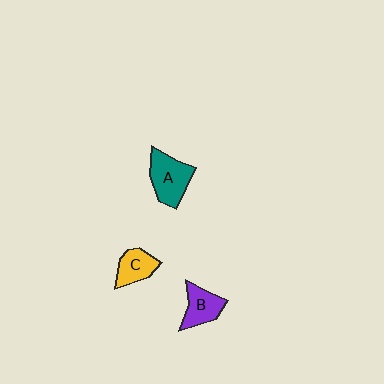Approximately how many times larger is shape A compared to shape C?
Approximately 1.5 times.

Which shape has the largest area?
Shape A (teal).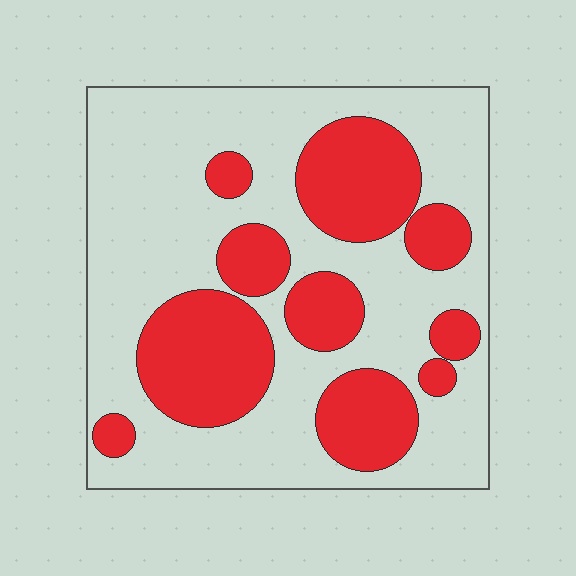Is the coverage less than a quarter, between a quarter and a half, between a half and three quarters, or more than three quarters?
Between a quarter and a half.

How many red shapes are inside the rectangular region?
10.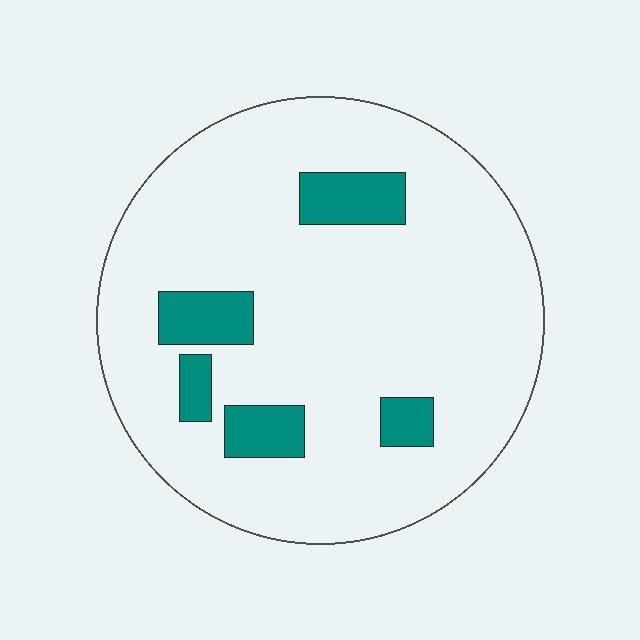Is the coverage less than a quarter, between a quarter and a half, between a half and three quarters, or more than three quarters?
Less than a quarter.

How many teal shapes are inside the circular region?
5.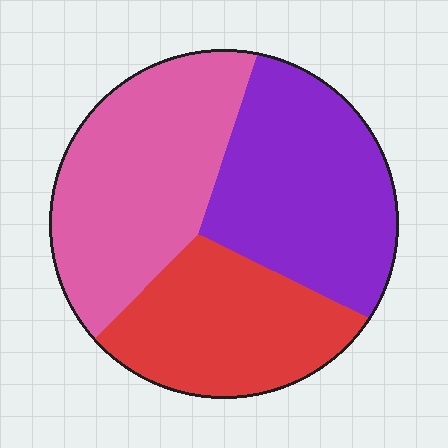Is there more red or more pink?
Pink.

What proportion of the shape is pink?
Pink takes up between a third and a half of the shape.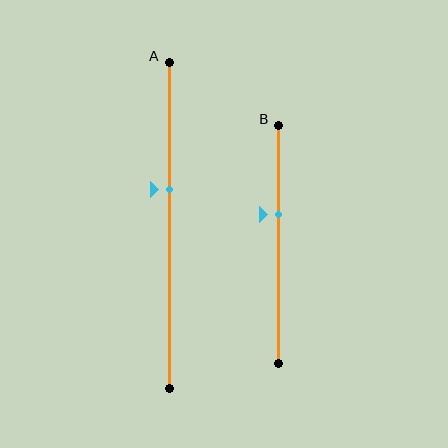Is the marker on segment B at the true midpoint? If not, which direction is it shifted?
No, the marker on segment B is shifted upward by about 13% of the segment length.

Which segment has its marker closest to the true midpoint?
Segment A has its marker closest to the true midpoint.